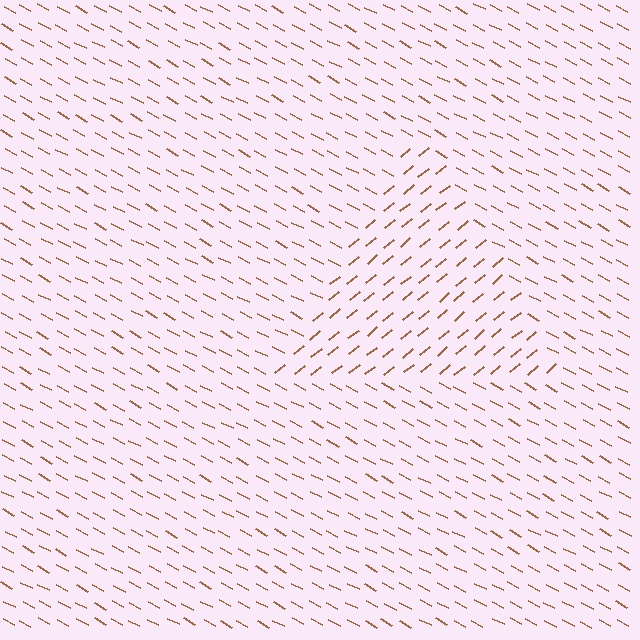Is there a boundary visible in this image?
Yes, there is a texture boundary formed by a change in line orientation.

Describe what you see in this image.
The image is filled with small brown line segments. A triangle region in the image has lines oriented differently from the surrounding lines, creating a visible texture boundary.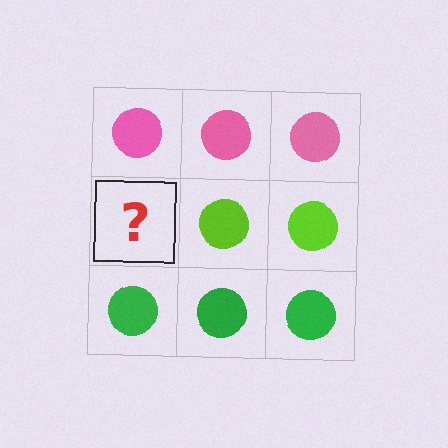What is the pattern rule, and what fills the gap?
The rule is that each row has a consistent color. The gap should be filled with a lime circle.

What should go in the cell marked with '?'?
The missing cell should contain a lime circle.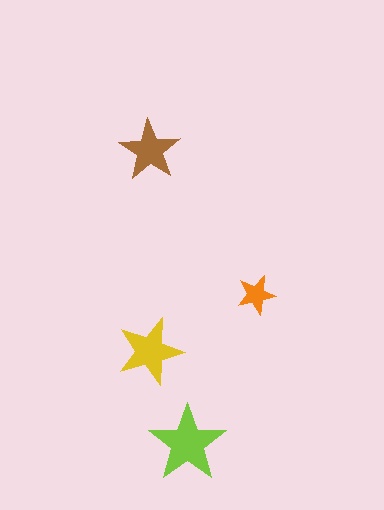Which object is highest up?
The brown star is topmost.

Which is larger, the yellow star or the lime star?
The lime one.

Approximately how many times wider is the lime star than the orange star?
About 2 times wider.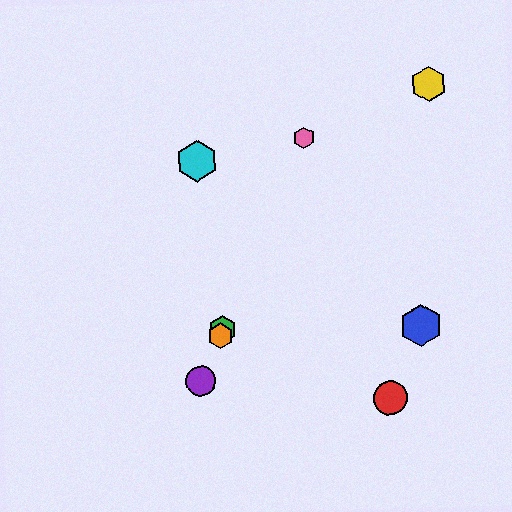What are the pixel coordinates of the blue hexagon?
The blue hexagon is at (421, 325).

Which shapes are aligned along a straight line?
The green hexagon, the purple circle, the orange hexagon, the pink hexagon are aligned along a straight line.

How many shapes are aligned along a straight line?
4 shapes (the green hexagon, the purple circle, the orange hexagon, the pink hexagon) are aligned along a straight line.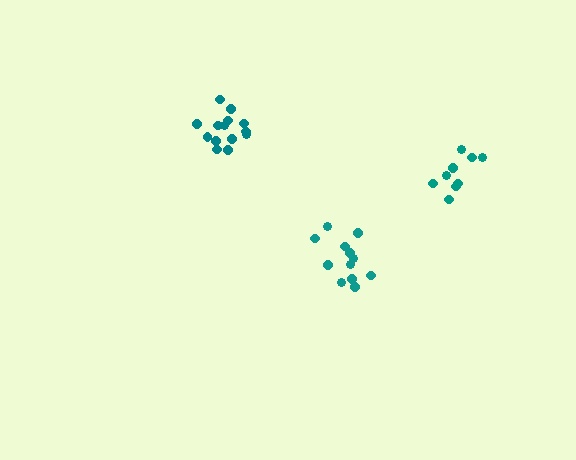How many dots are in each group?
Group 1: 12 dots, Group 2: 9 dots, Group 3: 14 dots (35 total).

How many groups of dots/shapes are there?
There are 3 groups.